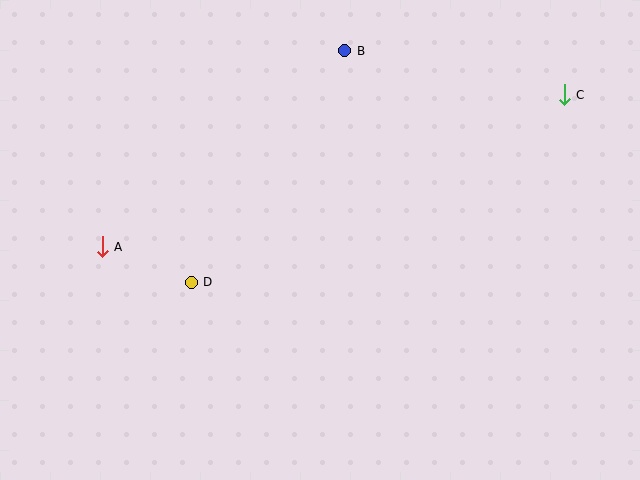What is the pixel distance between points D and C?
The distance between D and C is 418 pixels.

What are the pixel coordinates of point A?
Point A is at (102, 247).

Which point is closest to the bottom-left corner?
Point A is closest to the bottom-left corner.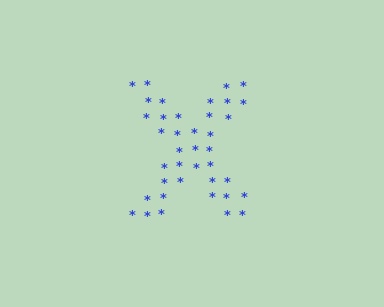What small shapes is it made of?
It is made of small asterisks.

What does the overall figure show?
The overall figure shows the letter X.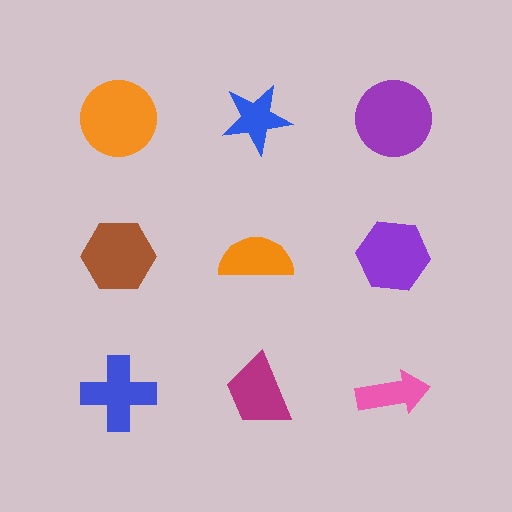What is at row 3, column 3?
A pink arrow.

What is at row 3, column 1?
A blue cross.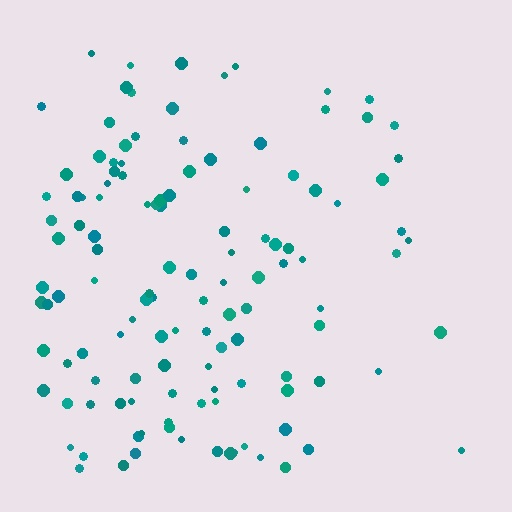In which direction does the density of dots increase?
From right to left, with the left side densest.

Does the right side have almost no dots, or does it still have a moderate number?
Still a moderate number, just noticeably fewer than the left.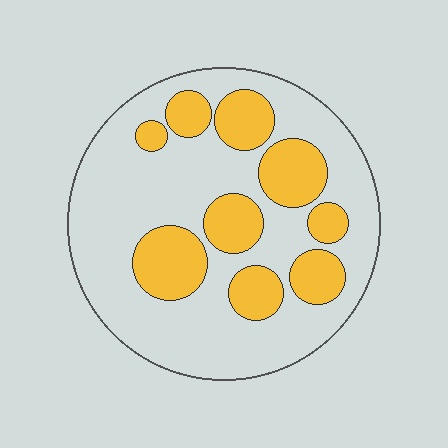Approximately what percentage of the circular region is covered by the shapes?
Approximately 30%.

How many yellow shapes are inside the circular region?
9.